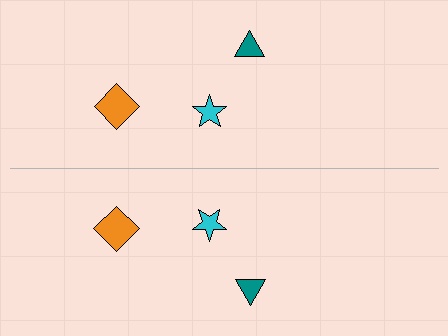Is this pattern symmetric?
Yes, this pattern has bilateral (reflection) symmetry.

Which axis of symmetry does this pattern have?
The pattern has a horizontal axis of symmetry running through the center of the image.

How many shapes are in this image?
There are 6 shapes in this image.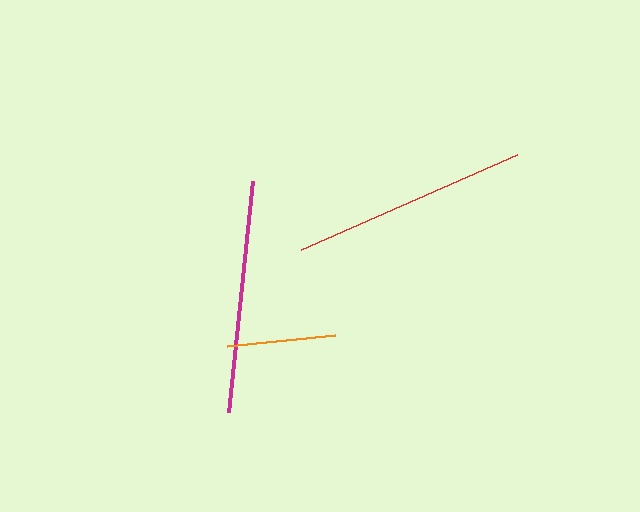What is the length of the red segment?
The red segment is approximately 235 pixels long.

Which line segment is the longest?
The red line is the longest at approximately 235 pixels.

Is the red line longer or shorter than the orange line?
The red line is longer than the orange line.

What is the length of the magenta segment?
The magenta segment is approximately 232 pixels long.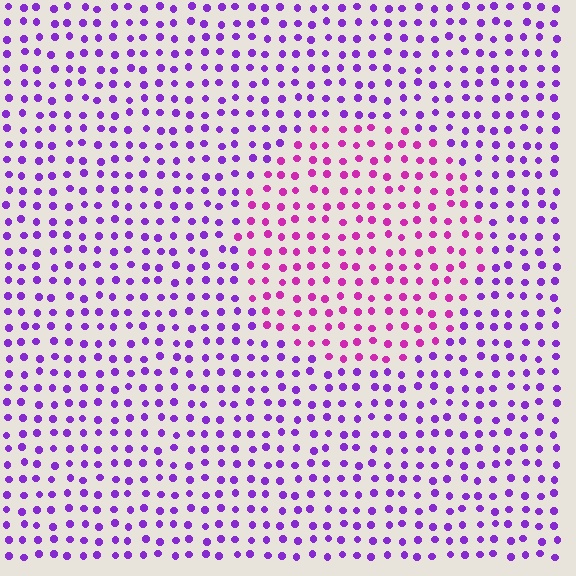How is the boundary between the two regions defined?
The boundary is defined purely by a slight shift in hue (about 37 degrees). Spacing, size, and orientation are identical on both sides.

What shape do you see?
I see a circle.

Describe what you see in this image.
The image is filled with small purple elements in a uniform arrangement. A circle-shaped region is visible where the elements are tinted to a slightly different hue, forming a subtle color boundary.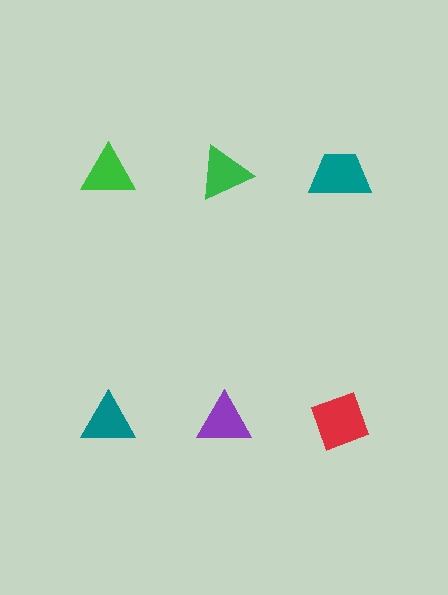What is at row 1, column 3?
A teal trapezoid.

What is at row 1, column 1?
A green triangle.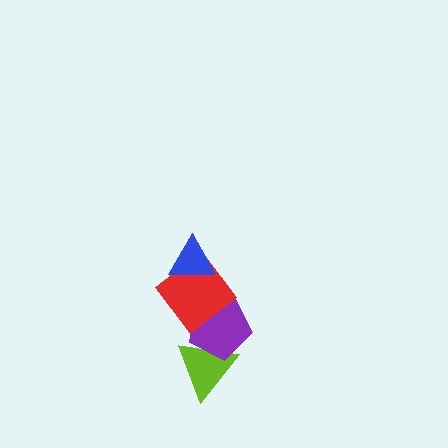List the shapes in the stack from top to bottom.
From top to bottom: the blue triangle, the red diamond, the purple pentagon, the lime triangle.